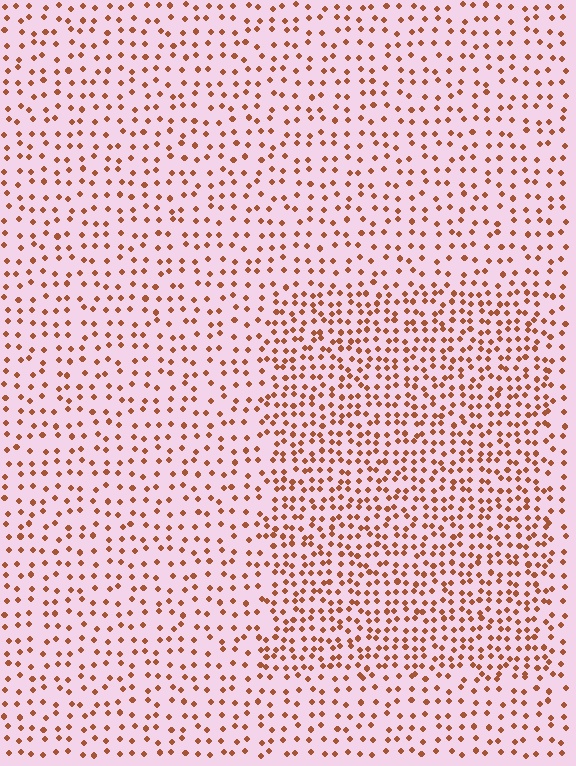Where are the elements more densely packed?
The elements are more densely packed inside the rectangle boundary.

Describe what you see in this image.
The image contains small brown elements arranged at two different densities. A rectangle-shaped region is visible where the elements are more densely packed than the surrounding area.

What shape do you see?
I see a rectangle.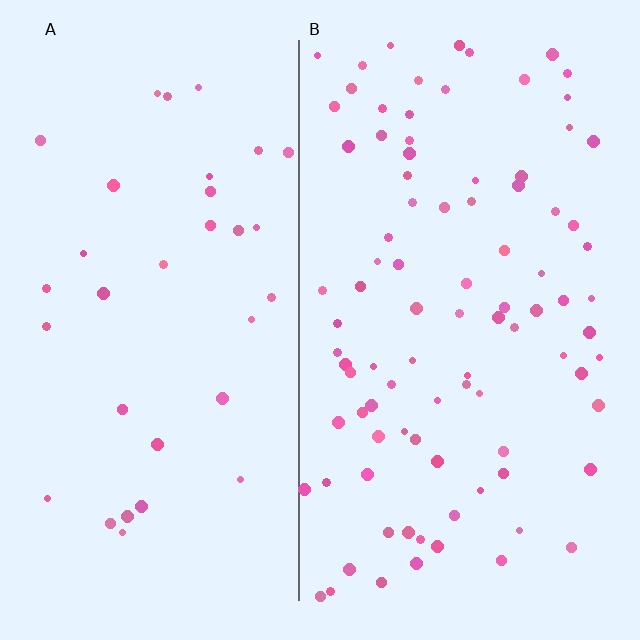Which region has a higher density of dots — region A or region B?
B (the right).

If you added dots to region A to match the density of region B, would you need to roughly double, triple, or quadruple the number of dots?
Approximately triple.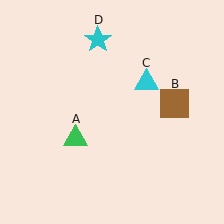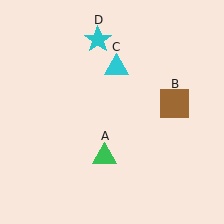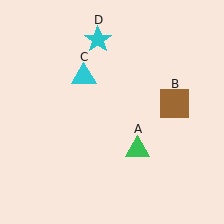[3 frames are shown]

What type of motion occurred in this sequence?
The green triangle (object A), cyan triangle (object C) rotated counterclockwise around the center of the scene.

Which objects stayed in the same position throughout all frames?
Brown square (object B) and cyan star (object D) remained stationary.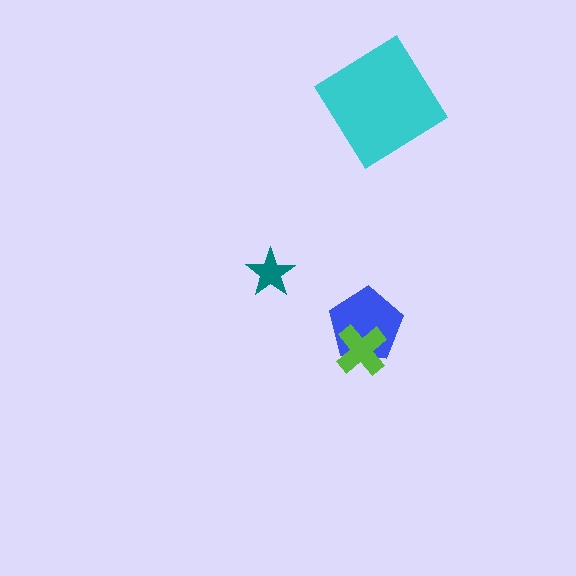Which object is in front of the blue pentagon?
The lime cross is in front of the blue pentagon.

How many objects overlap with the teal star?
0 objects overlap with the teal star.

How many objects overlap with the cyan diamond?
0 objects overlap with the cyan diamond.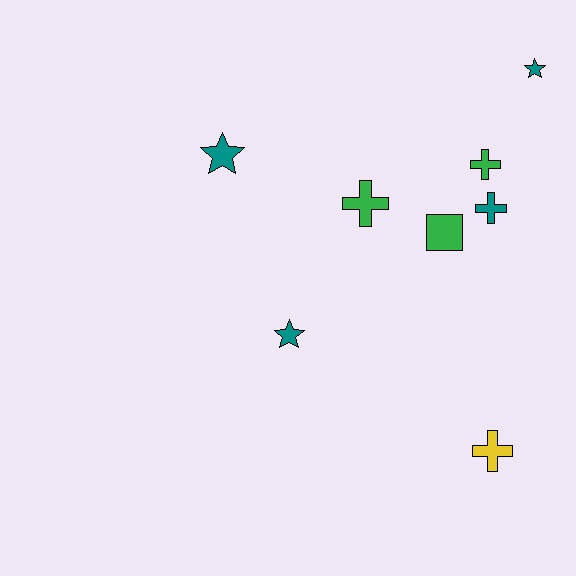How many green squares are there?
There is 1 green square.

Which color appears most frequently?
Teal, with 4 objects.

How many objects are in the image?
There are 8 objects.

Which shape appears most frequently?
Cross, with 4 objects.